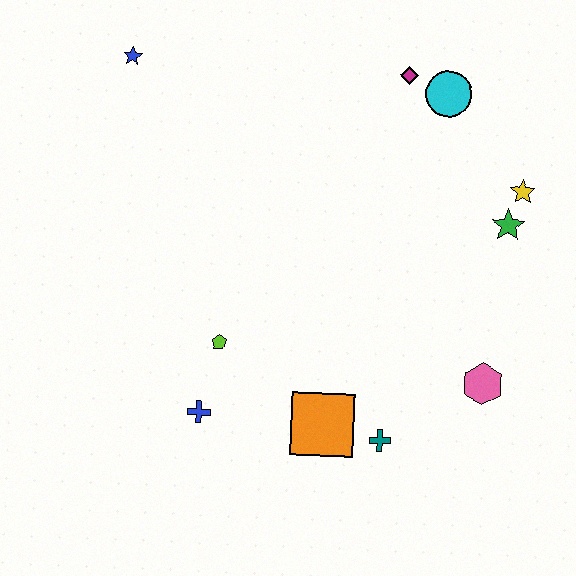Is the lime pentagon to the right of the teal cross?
No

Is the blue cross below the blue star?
Yes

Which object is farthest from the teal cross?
The blue star is farthest from the teal cross.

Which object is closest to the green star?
The yellow star is closest to the green star.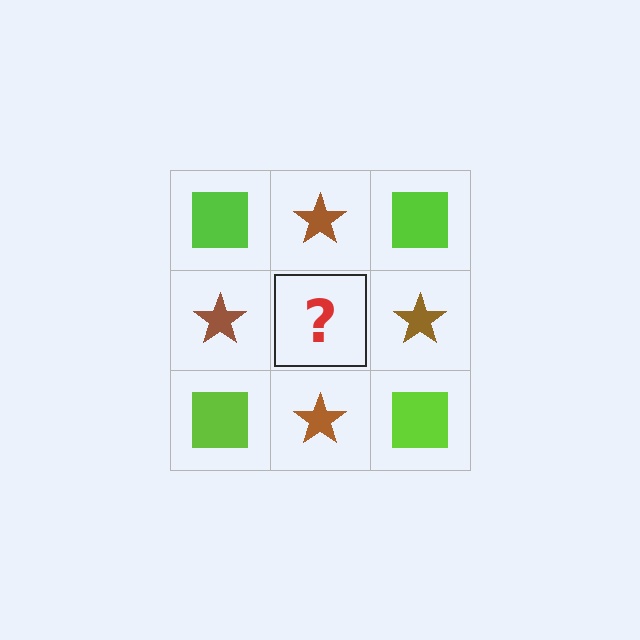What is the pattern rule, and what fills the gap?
The rule is that it alternates lime square and brown star in a checkerboard pattern. The gap should be filled with a lime square.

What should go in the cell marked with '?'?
The missing cell should contain a lime square.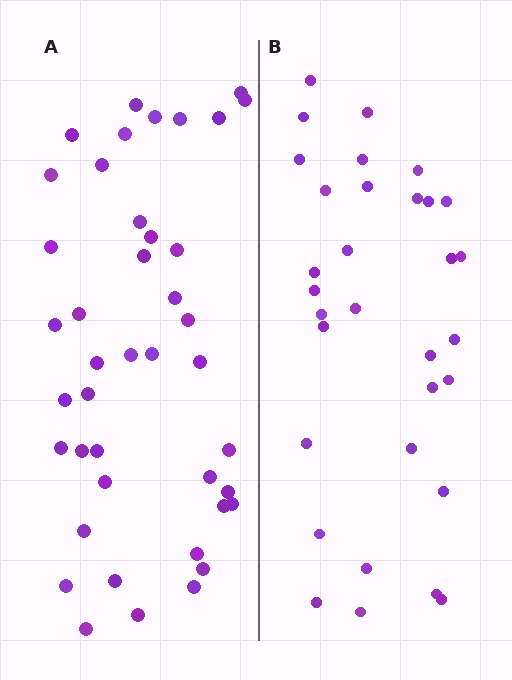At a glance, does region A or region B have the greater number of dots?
Region A (the left region) has more dots.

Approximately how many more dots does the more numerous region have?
Region A has roughly 10 or so more dots than region B.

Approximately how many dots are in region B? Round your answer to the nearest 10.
About 30 dots. (The exact count is 32, which rounds to 30.)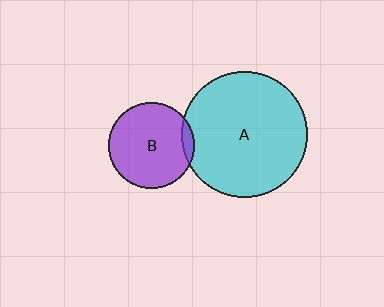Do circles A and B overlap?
Yes.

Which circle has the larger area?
Circle A (cyan).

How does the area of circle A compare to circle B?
Approximately 2.2 times.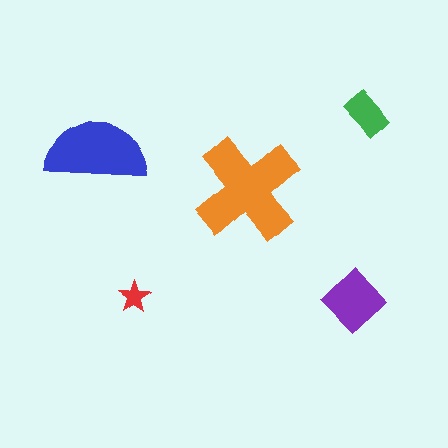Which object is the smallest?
The red star.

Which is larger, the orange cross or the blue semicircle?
The orange cross.